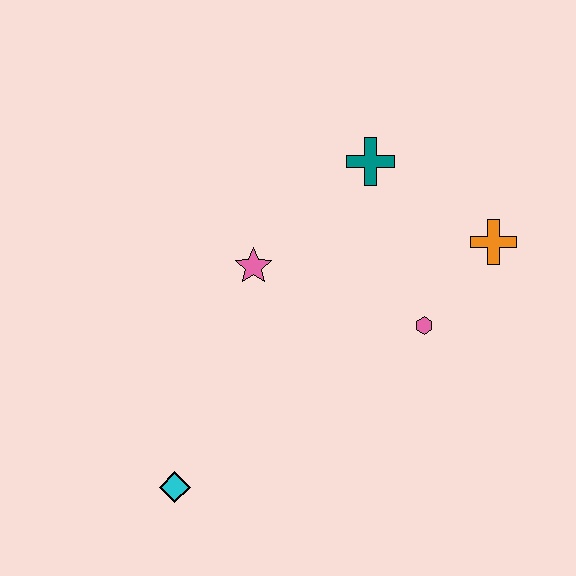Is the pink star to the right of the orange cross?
No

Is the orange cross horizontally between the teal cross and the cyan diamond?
No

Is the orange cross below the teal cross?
Yes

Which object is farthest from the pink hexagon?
The cyan diamond is farthest from the pink hexagon.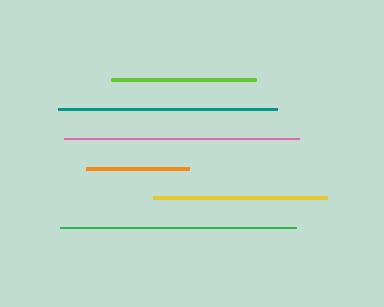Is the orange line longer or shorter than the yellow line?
The yellow line is longer than the orange line.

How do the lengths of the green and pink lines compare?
The green and pink lines are approximately the same length.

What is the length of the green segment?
The green segment is approximately 236 pixels long.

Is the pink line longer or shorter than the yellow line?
The pink line is longer than the yellow line.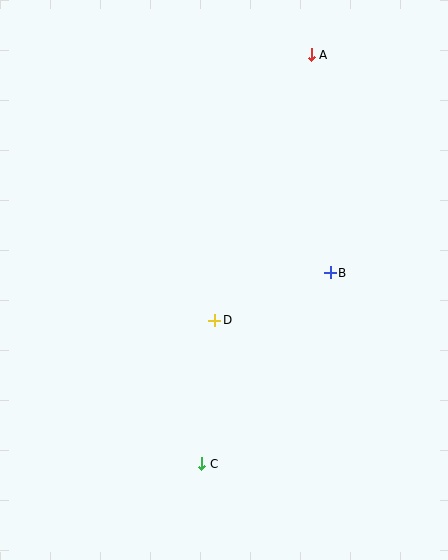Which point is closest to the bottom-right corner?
Point C is closest to the bottom-right corner.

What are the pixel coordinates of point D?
Point D is at (215, 320).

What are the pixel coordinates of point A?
Point A is at (311, 55).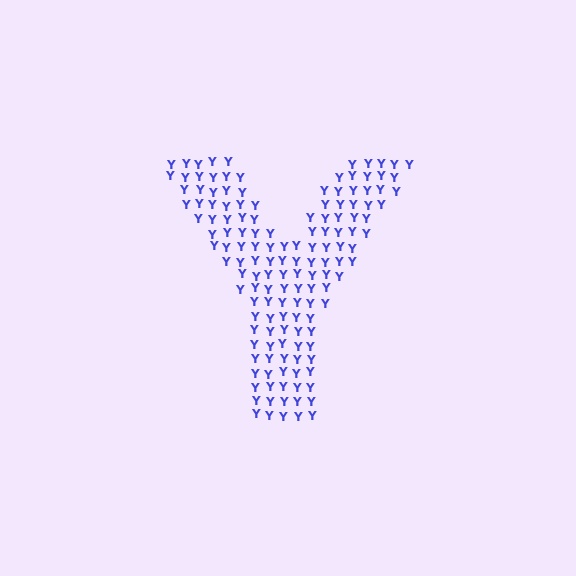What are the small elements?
The small elements are letter Y's.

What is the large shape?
The large shape is the letter Y.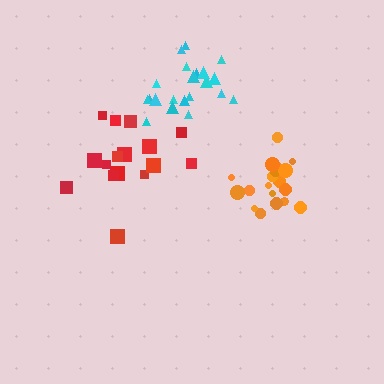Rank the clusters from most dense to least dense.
cyan, orange, red.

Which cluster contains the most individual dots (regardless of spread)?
Cyan (21).